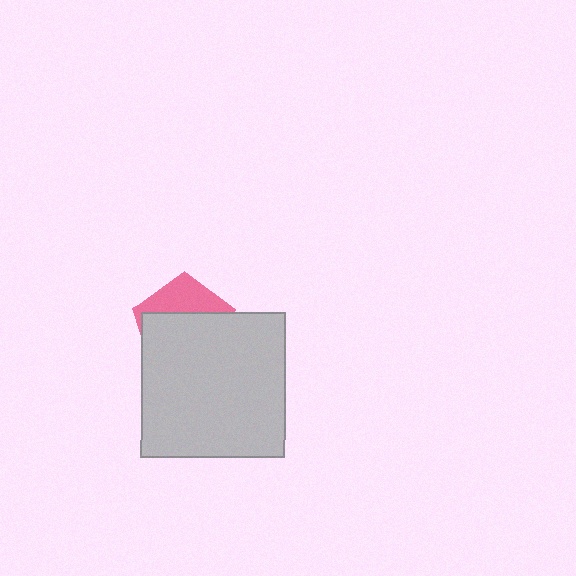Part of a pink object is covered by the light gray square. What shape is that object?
It is a pentagon.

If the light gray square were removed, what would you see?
You would see the complete pink pentagon.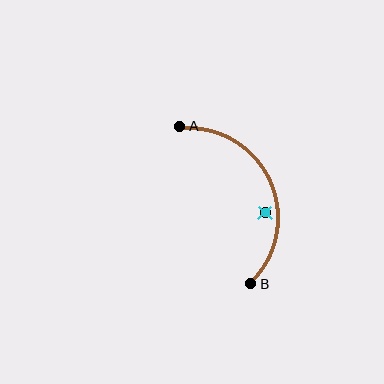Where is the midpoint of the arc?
The arc midpoint is the point on the curve farthest from the straight line joining A and B. It sits to the right of that line.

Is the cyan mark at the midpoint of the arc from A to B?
No — the cyan mark does not lie on the arc at all. It sits slightly inside the curve.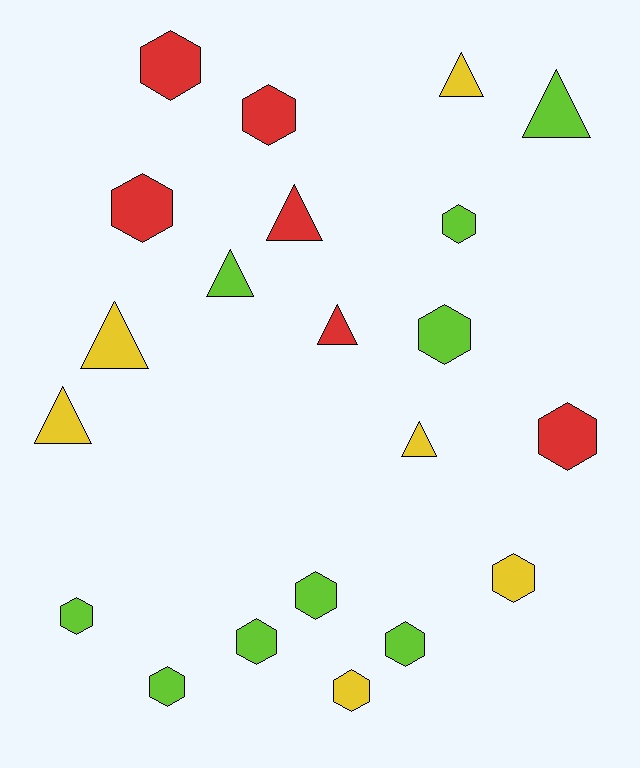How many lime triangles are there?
There are 2 lime triangles.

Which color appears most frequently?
Lime, with 9 objects.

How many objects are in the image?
There are 21 objects.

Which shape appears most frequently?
Hexagon, with 13 objects.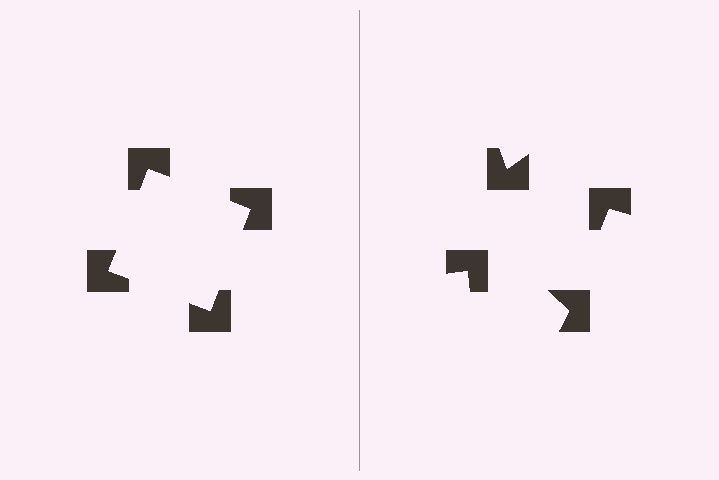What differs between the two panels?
The notched squares are positioned identically on both sides; only the wedge orientations differ. On the left they align to a square; on the right they are misaligned.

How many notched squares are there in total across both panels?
8 — 4 on each side.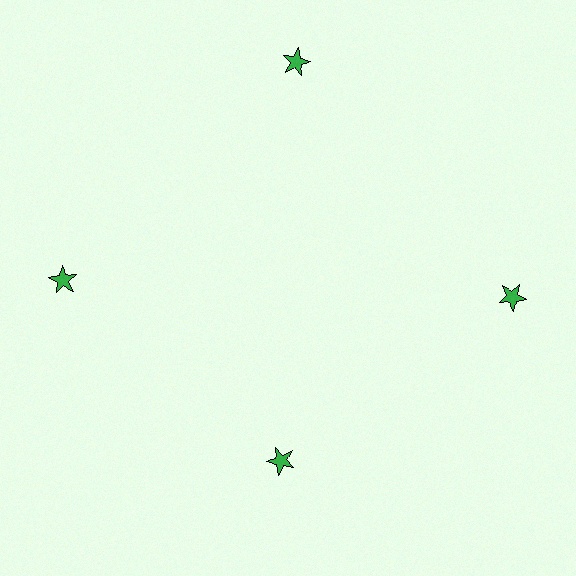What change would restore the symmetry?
The symmetry would be restored by moving it outward, back onto the ring so that all 4 stars sit at equal angles and equal distance from the center.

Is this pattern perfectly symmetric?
No. The 4 green stars are arranged in a ring, but one element near the 6 o'clock position is pulled inward toward the center, breaking the 4-fold rotational symmetry.